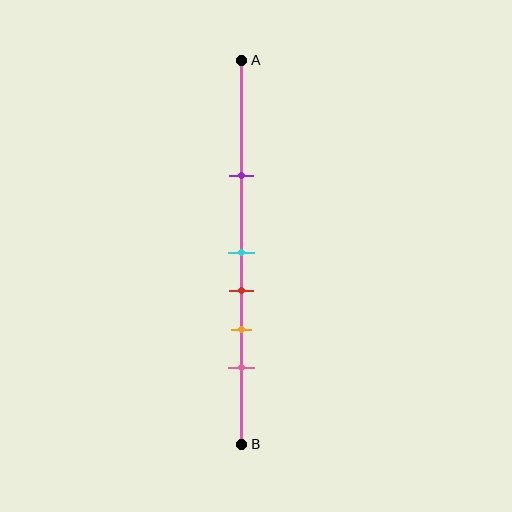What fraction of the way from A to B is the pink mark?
The pink mark is approximately 80% (0.8) of the way from A to B.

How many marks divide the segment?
There are 5 marks dividing the segment.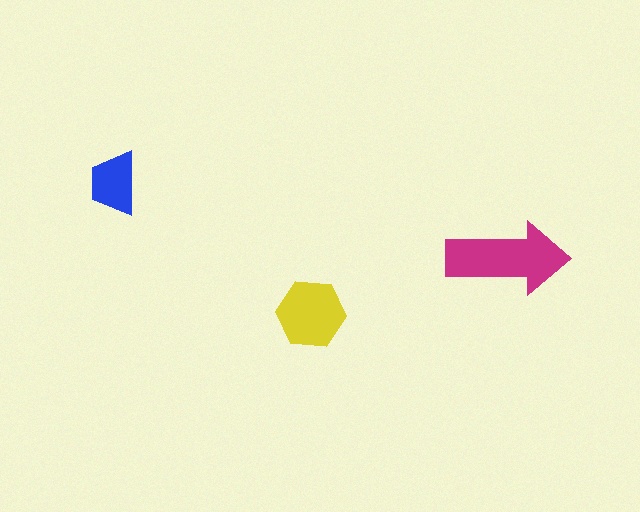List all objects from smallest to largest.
The blue trapezoid, the yellow hexagon, the magenta arrow.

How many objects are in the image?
There are 3 objects in the image.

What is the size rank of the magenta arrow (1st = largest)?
1st.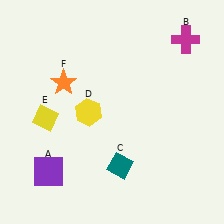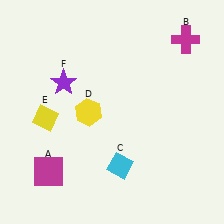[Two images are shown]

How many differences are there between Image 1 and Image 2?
There are 3 differences between the two images.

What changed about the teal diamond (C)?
In Image 1, C is teal. In Image 2, it changed to cyan.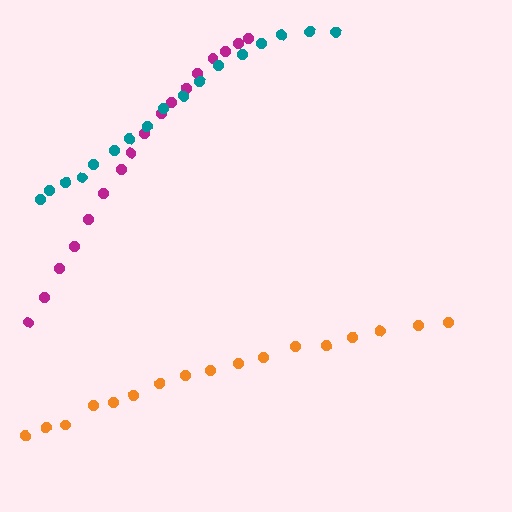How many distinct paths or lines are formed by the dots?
There are 3 distinct paths.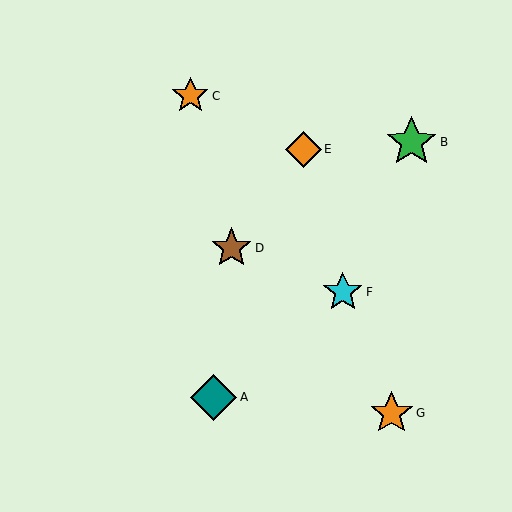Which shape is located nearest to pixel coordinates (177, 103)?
The orange star (labeled C) at (190, 96) is nearest to that location.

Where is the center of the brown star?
The center of the brown star is at (232, 248).